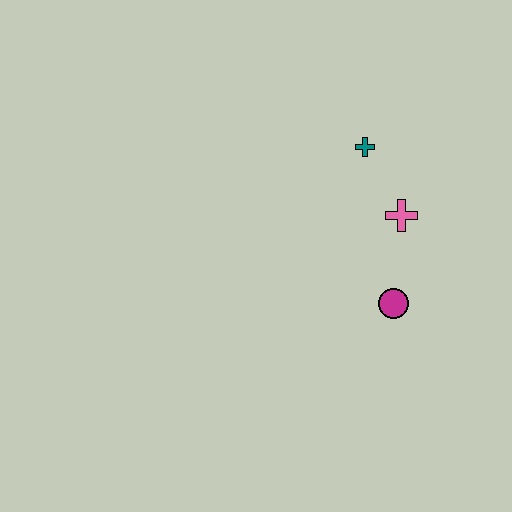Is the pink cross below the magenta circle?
No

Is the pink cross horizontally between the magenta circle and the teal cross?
No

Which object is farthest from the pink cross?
The magenta circle is farthest from the pink cross.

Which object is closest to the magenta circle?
The pink cross is closest to the magenta circle.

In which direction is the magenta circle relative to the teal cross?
The magenta circle is below the teal cross.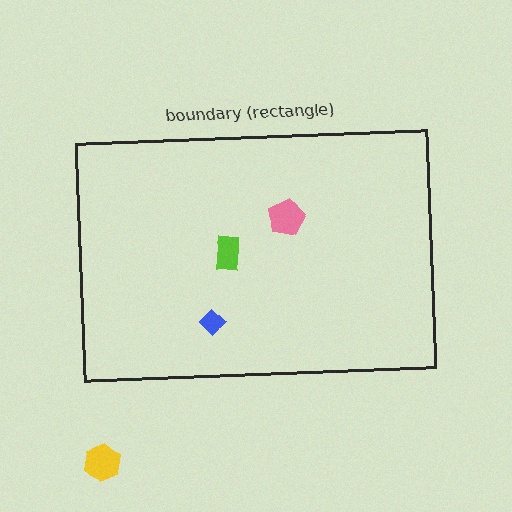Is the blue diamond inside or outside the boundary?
Inside.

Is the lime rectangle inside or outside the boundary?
Inside.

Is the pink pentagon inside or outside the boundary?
Inside.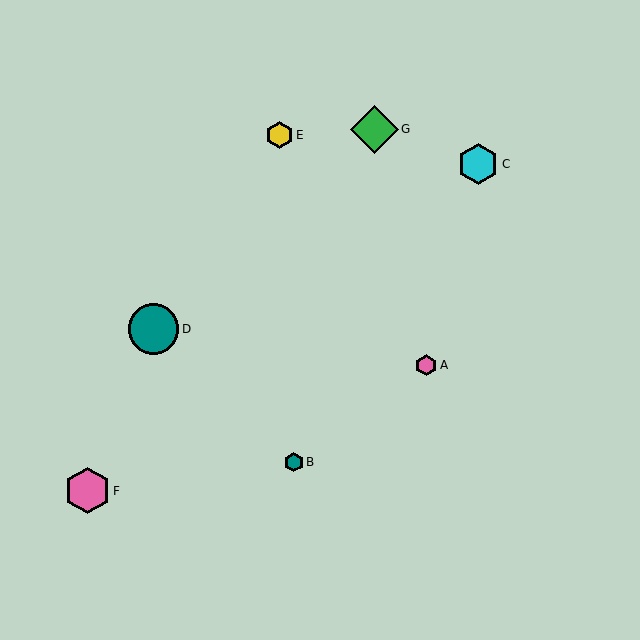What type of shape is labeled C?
Shape C is a cyan hexagon.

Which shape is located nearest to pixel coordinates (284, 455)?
The teal hexagon (labeled B) at (294, 462) is nearest to that location.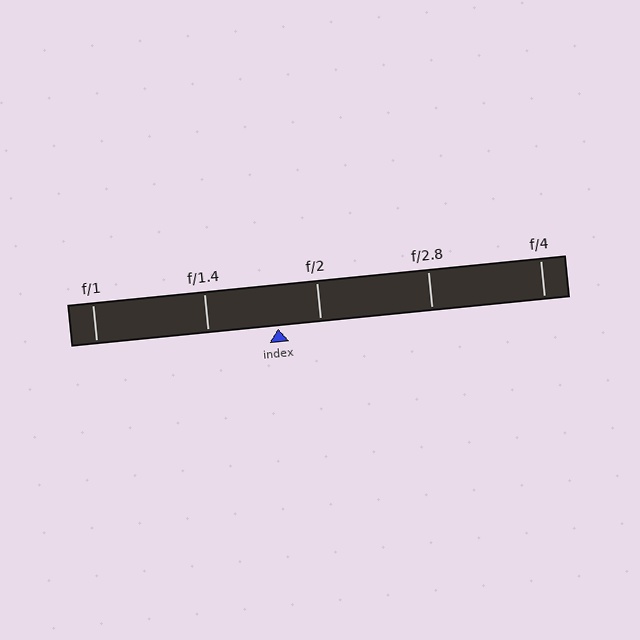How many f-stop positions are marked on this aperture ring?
There are 5 f-stop positions marked.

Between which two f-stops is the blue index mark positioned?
The index mark is between f/1.4 and f/2.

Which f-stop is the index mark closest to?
The index mark is closest to f/2.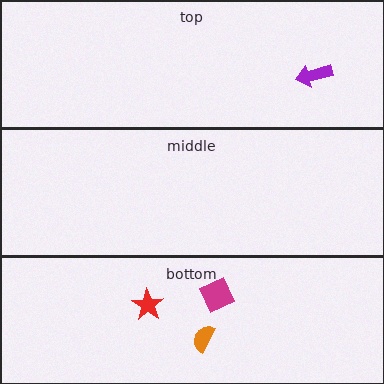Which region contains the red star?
The bottom region.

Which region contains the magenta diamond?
The bottom region.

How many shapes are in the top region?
1.